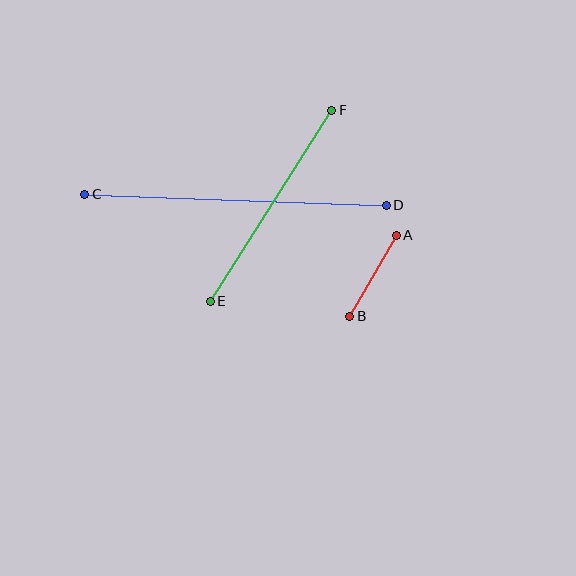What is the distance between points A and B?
The distance is approximately 93 pixels.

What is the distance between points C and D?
The distance is approximately 302 pixels.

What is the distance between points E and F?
The distance is approximately 226 pixels.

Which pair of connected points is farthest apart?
Points C and D are farthest apart.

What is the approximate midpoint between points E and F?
The midpoint is at approximately (271, 206) pixels.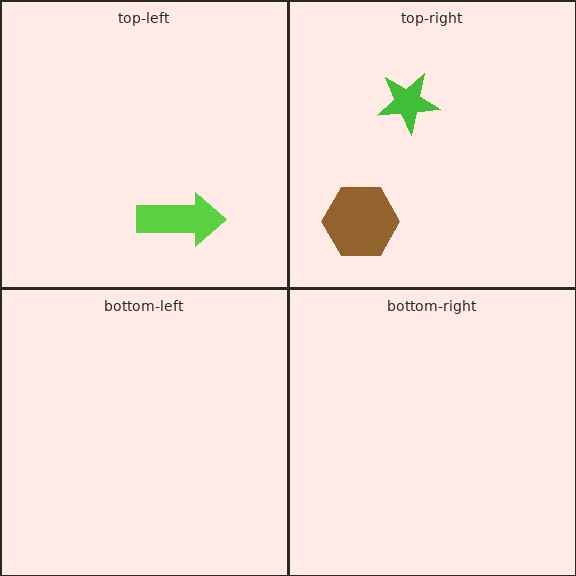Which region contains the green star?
The top-right region.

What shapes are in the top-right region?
The brown hexagon, the green star.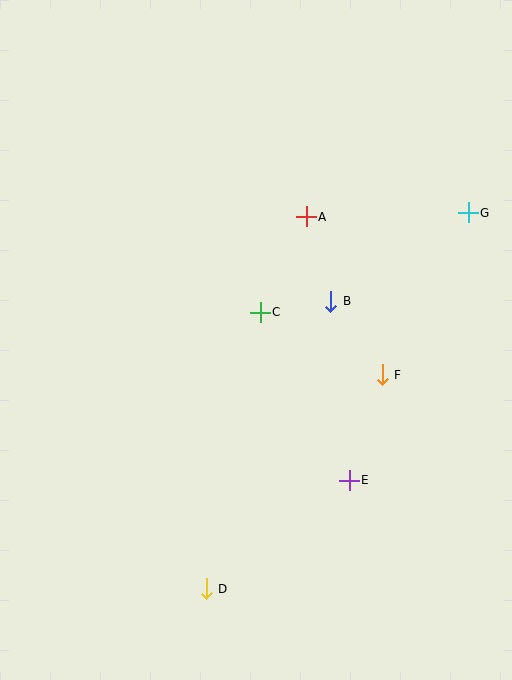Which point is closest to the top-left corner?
Point A is closest to the top-left corner.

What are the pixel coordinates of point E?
Point E is at (349, 480).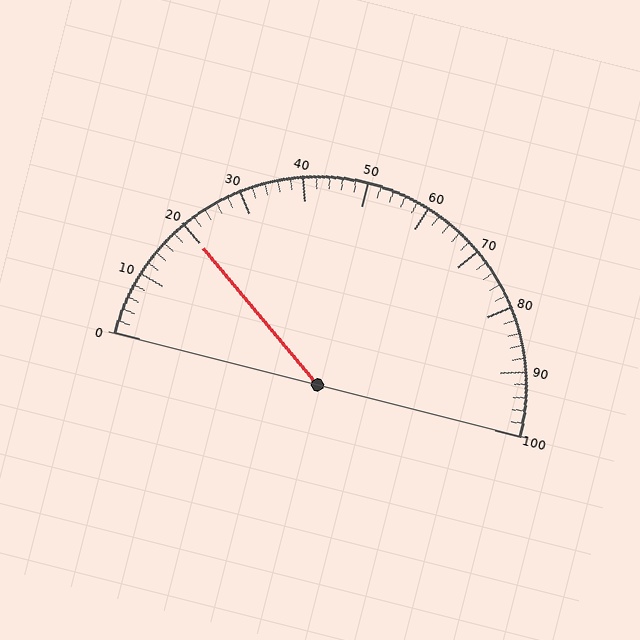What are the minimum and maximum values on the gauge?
The gauge ranges from 0 to 100.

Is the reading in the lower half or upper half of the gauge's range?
The reading is in the lower half of the range (0 to 100).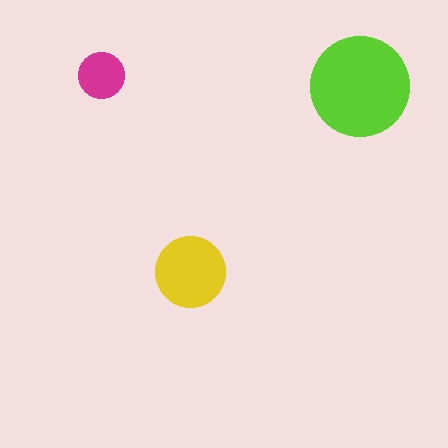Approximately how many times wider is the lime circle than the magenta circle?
About 2 times wider.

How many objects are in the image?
There are 3 objects in the image.